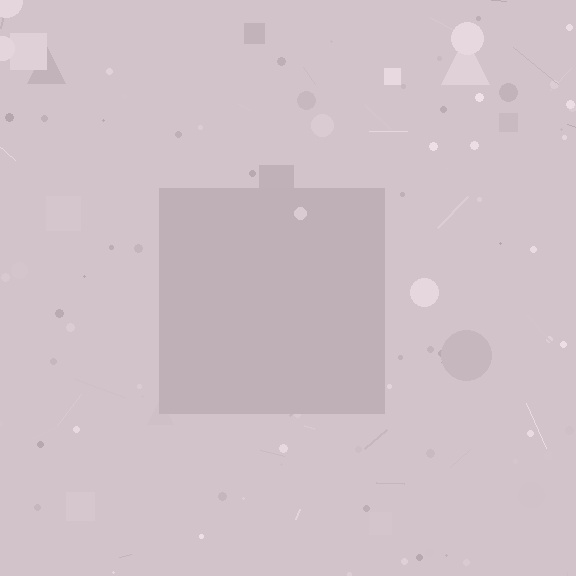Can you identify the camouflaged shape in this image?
The camouflaged shape is a square.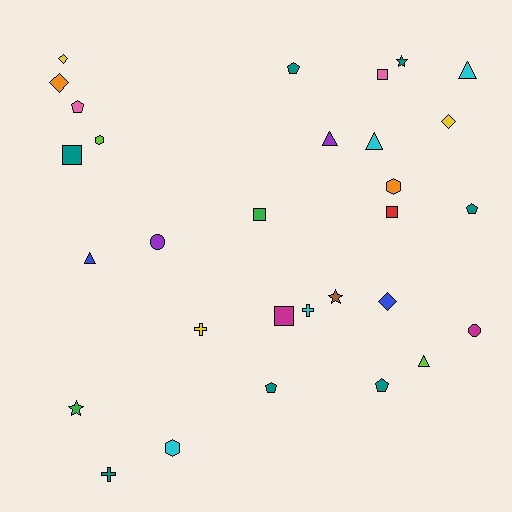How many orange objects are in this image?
There are 2 orange objects.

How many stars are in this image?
There are 3 stars.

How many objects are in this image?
There are 30 objects.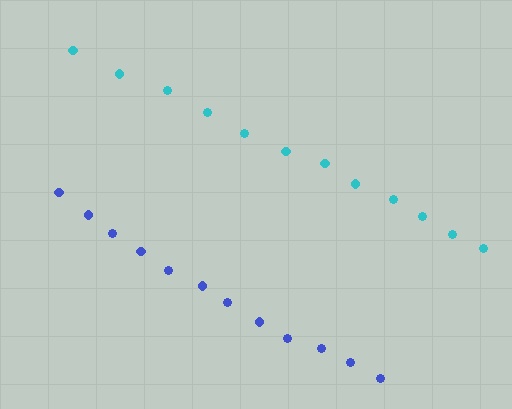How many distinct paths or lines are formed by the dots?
There are 2 distinct paths.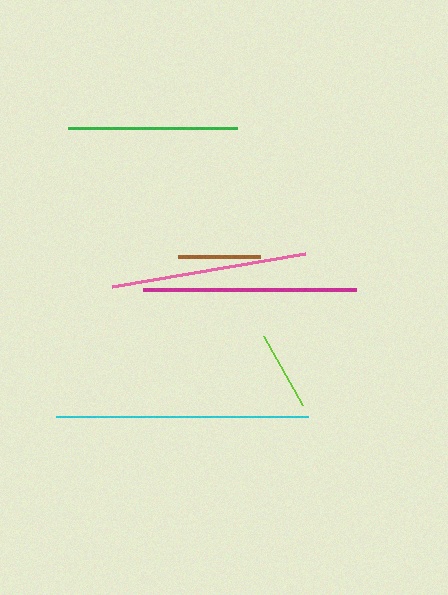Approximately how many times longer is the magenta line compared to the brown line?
The magenta line is approximately 2.6 times the length of the brown line.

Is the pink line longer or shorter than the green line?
The pink line is longer than the green line.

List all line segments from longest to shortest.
From longest to shortest: cyan, magenta, pink, green, brown, lime.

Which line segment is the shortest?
The lime line is the shortest at approximately 79 pixels.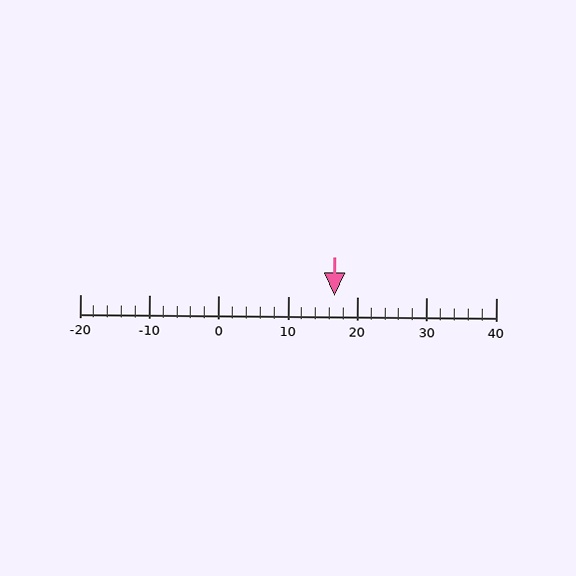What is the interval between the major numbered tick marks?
The major tick marks are spaced 10 units apart.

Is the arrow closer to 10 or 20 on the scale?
The arrow is closer to 20.